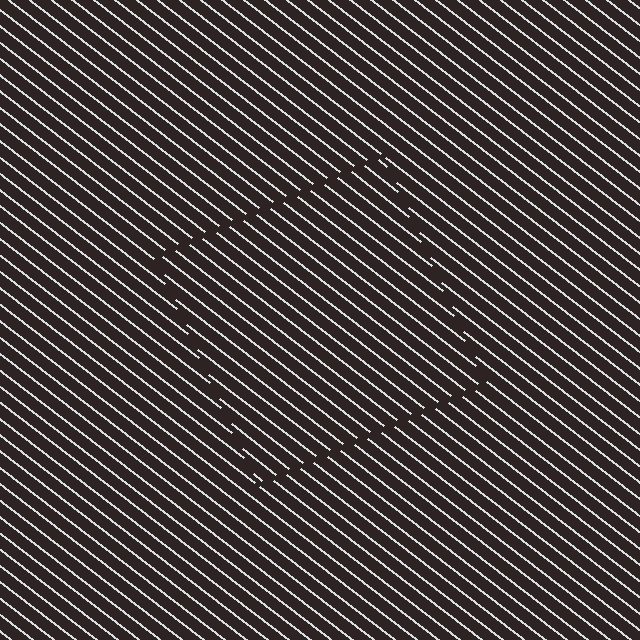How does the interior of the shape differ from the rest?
The interior of the shape contains the same grating, shifted by half a period — the contour is defined by the phase discontinuity where line-ends from the inner and outer gratings abut.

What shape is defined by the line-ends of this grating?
An illusory square. The interior of the shape contains the same grating, shifted by half a period — the contour is defined by the phase discontinuity where line-ends from the inner and outer gratings abut.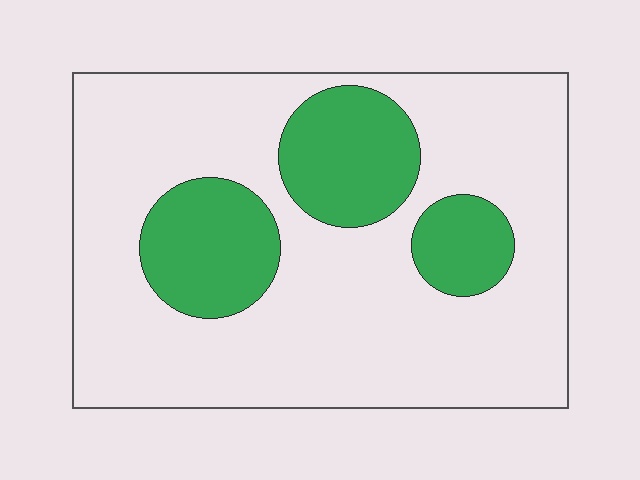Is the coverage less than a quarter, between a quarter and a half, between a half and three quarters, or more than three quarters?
Less than a quarter.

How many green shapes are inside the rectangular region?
3.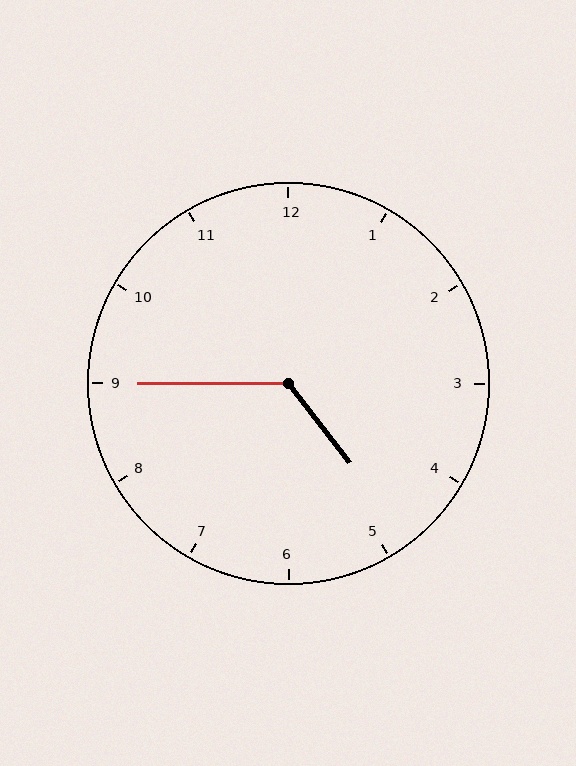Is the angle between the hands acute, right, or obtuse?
It is obtuse.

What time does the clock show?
4:45.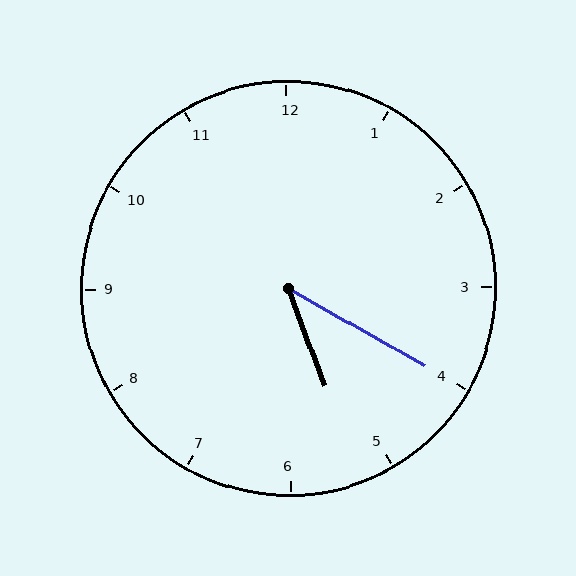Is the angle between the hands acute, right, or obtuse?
It is acute.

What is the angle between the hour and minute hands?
Approximately 40 degrees.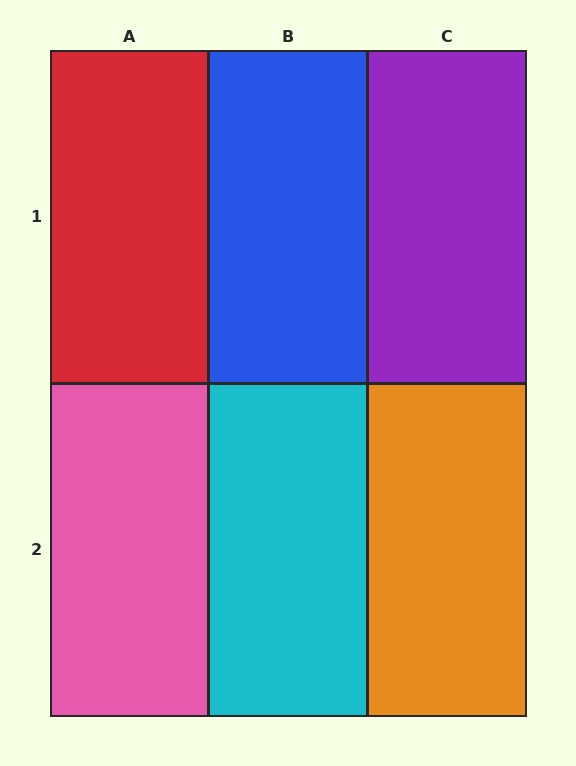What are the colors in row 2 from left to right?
Pink, cyan, orange.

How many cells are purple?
1 cell is purple.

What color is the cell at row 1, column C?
Purple.